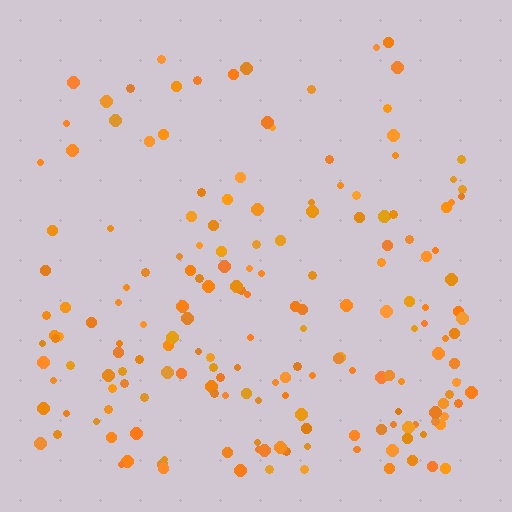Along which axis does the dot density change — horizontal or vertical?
Vertical.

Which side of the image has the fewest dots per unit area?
The top.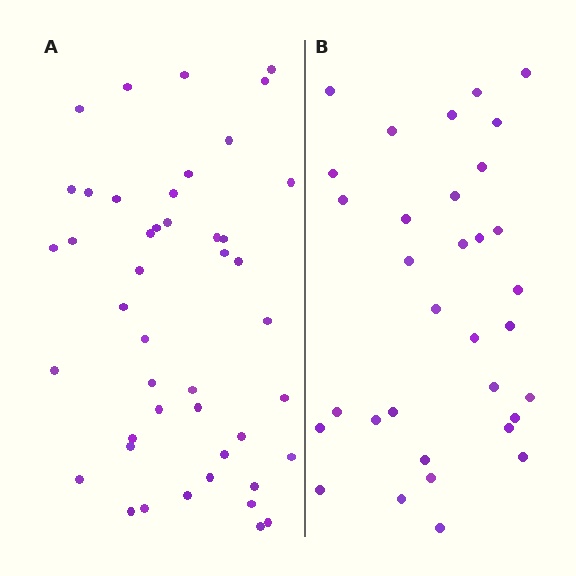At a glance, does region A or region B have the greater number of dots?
Region A (the left region) has more dots.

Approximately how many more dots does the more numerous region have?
Region A has roughly 12 or so more dots than region B.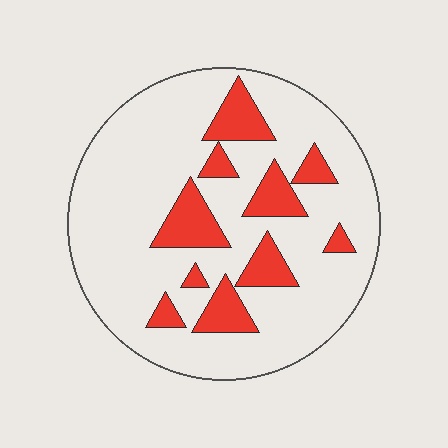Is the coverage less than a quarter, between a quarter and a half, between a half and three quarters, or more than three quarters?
Less than a quarter.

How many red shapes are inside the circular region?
10.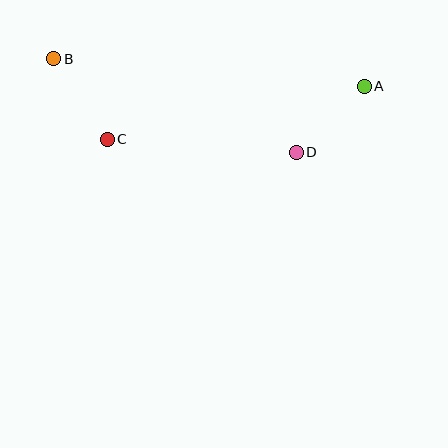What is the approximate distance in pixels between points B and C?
The distance between B and C is approximately 97 pixels.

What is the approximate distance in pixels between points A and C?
The distance between A and C is approximately 262 pixels.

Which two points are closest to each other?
Points A and D are closest to each other.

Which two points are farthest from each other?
Points A and B are farthest from each other.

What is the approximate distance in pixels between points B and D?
The distance between B and D is approximately 260 pixels.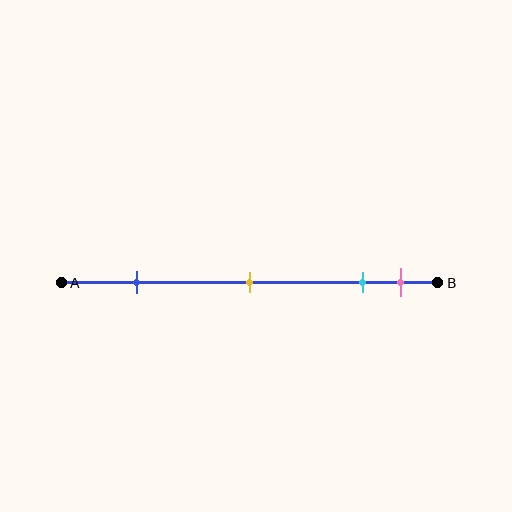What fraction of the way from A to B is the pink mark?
The pink mark is approximately 90% (0.9) of the way from A to B.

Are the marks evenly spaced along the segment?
No, the marks are not evenly spaced.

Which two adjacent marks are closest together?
The cyan and pink marks are the closest adjacent pair.